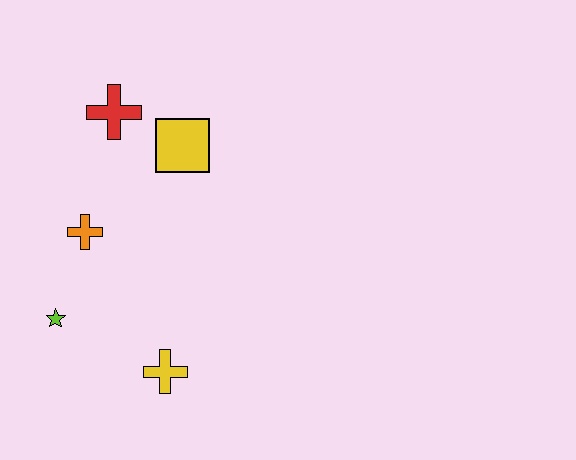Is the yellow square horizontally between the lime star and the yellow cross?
No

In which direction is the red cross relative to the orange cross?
The red cross is above the orange cross.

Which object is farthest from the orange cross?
The yellow cross is farthest from the orange cross.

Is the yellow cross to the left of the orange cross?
No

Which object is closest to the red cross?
The yellow square is closest to the red cross.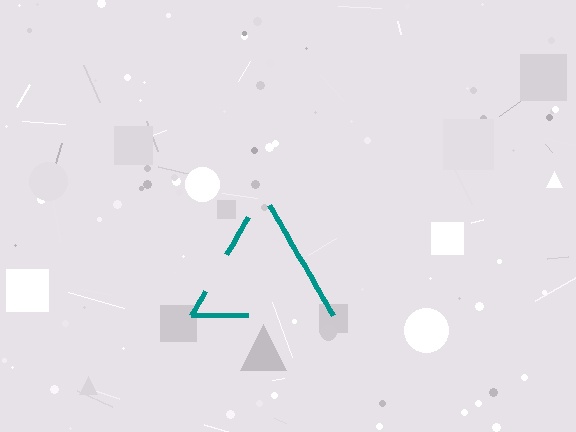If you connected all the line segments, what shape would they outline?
They would outline a triangle.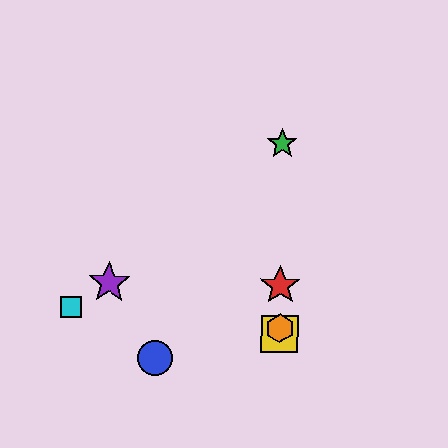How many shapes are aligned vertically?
4 shapes (the red star, the green star, the yellow square, the orange hexagon) are aligned vertically.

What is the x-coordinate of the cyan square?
The cyan square is at x≈71.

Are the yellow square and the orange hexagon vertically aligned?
Yes, both are at x≈280.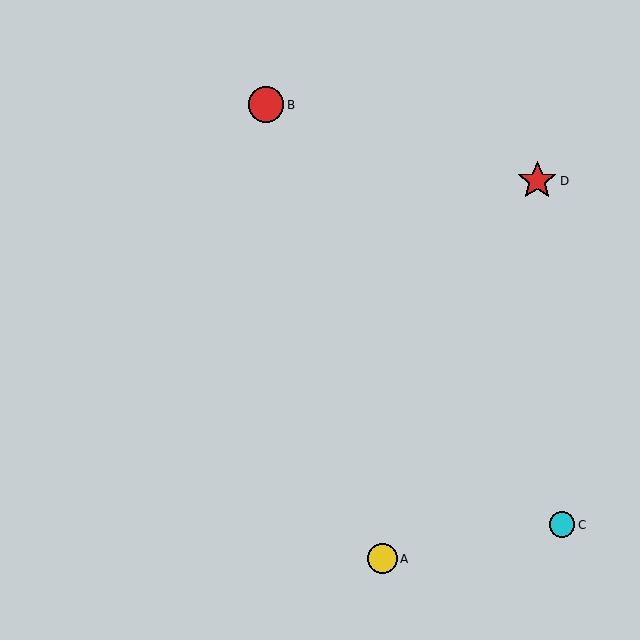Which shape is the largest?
The red star (labeled D) is the largest.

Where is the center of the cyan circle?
The center of the cyan circle is at (562, 525).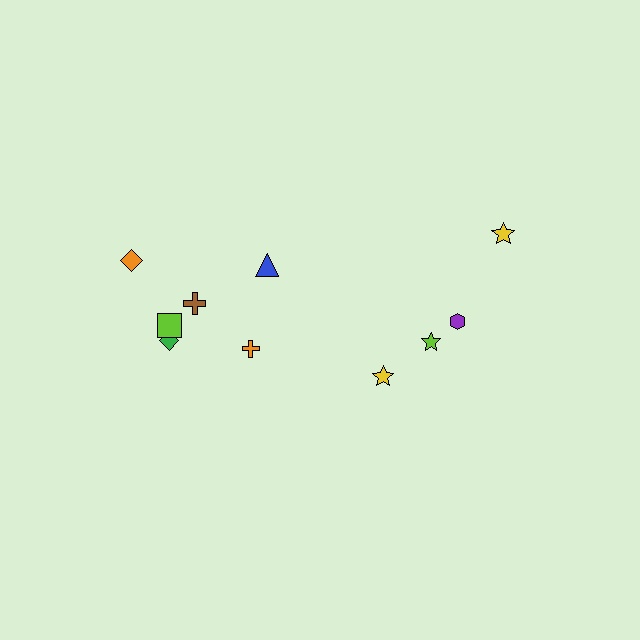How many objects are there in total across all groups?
There are 10 objects.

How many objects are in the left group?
There are 6 objects.